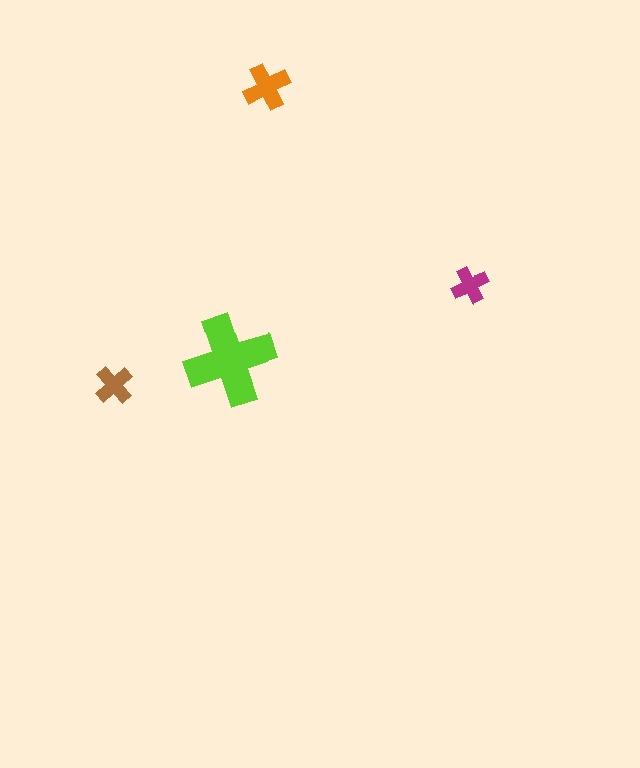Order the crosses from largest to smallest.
the lime one, the orange one, the brown one, the magenta one.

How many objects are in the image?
There are 4 objects in the image.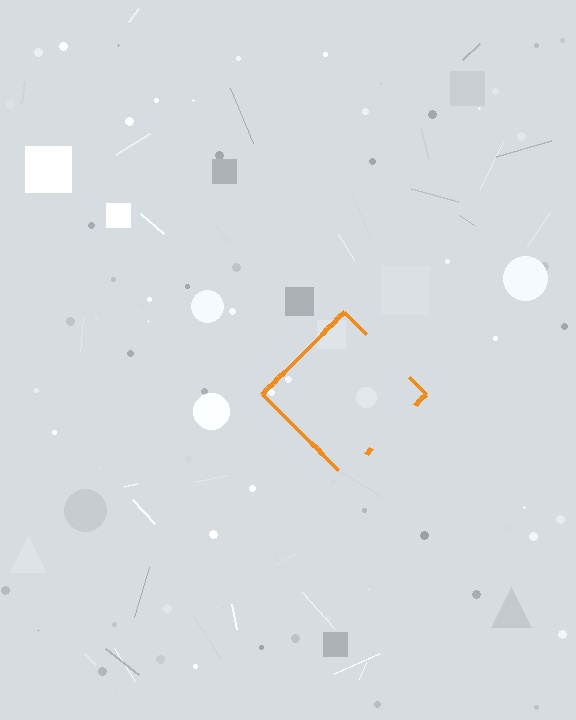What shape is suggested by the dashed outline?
The dashed outline suggests a diamond.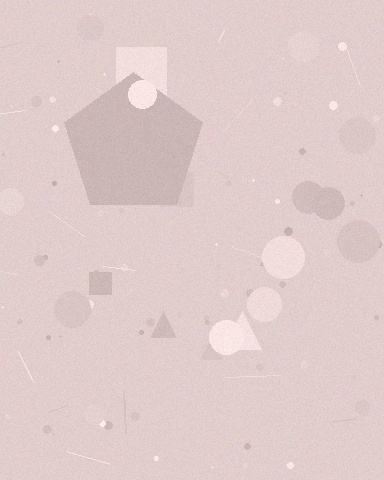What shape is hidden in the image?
A pentagon is hidden in the image.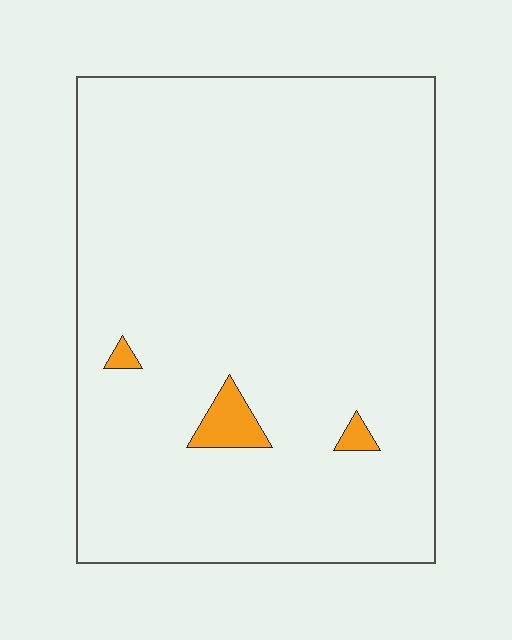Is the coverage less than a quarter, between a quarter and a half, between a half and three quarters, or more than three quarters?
Less than a quarter.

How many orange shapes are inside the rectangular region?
3.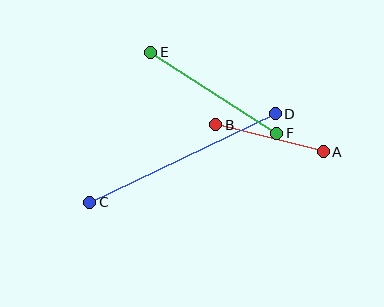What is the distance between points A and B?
The distance is approximately 111 pixels.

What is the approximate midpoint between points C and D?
The midpoint is at approximately (182, 158) pixels.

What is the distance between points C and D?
The distance is approximately 206 pixels.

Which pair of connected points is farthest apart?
Points C and D are farthest apart.